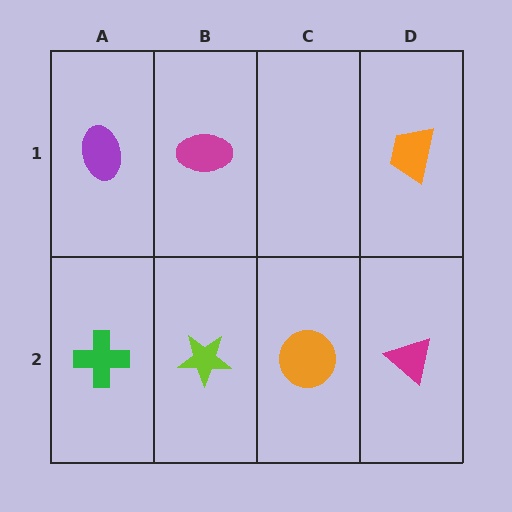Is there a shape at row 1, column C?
No, that cell is empty.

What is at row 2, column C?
An orange circle.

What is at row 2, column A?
A green cross.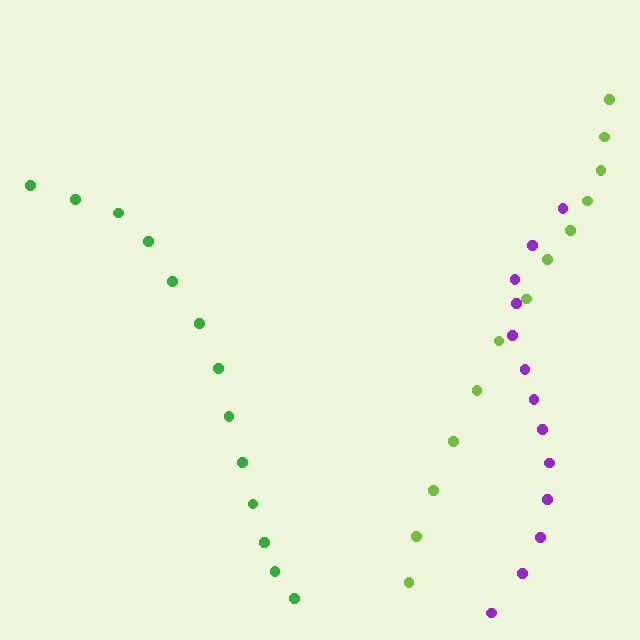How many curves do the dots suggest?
There are 3 distinct paths.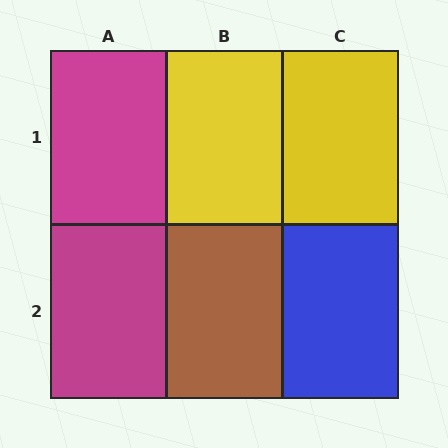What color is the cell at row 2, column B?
Brown.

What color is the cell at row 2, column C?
Blue.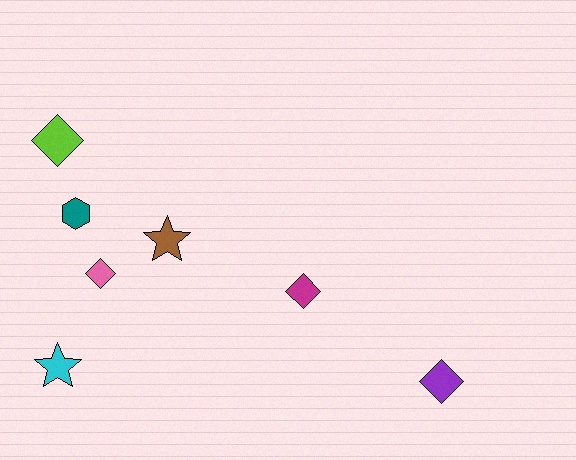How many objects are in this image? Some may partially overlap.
There are 7 objects.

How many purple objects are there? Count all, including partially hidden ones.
There is 1 purple object.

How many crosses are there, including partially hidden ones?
There are no crosses.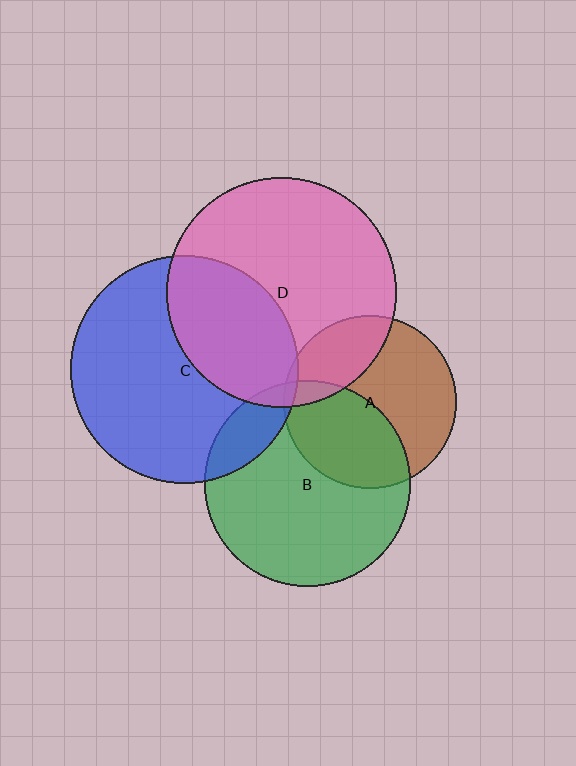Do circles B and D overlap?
Yes.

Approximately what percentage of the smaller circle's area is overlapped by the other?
Approximately 5%.